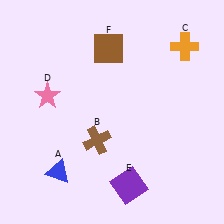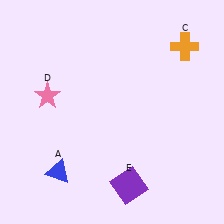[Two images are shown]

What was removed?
The brown cross (B), the brown square (F) were removed in Image 2.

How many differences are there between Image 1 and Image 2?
There are 2 differences between the two images.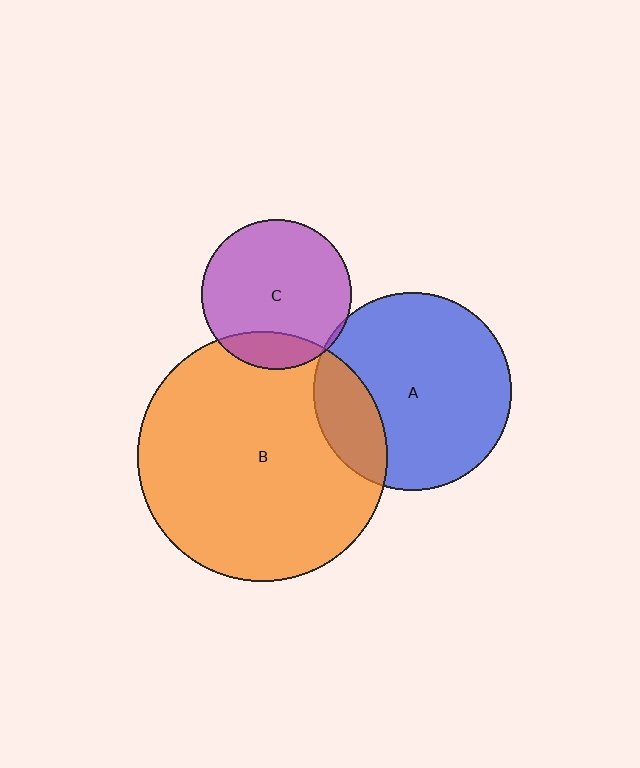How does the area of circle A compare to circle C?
Approximately 1.7 times.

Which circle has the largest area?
Circle B (orange).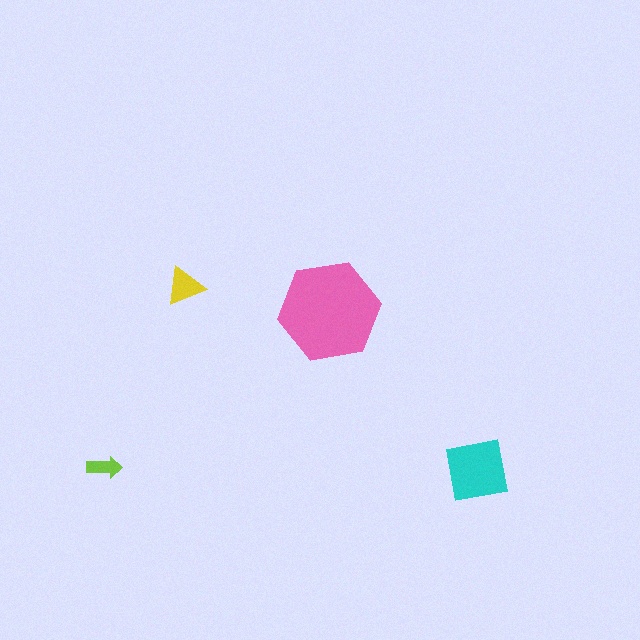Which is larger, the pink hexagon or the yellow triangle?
The pink hexagon.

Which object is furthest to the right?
The cyan square is rightmost.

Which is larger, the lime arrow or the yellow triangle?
The yellow triangle.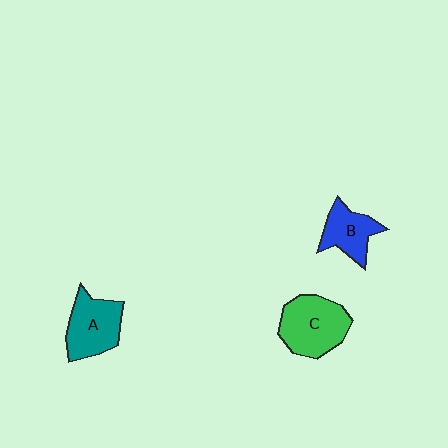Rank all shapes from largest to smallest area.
From largest to smallest: C (green), A (teal), B (blue).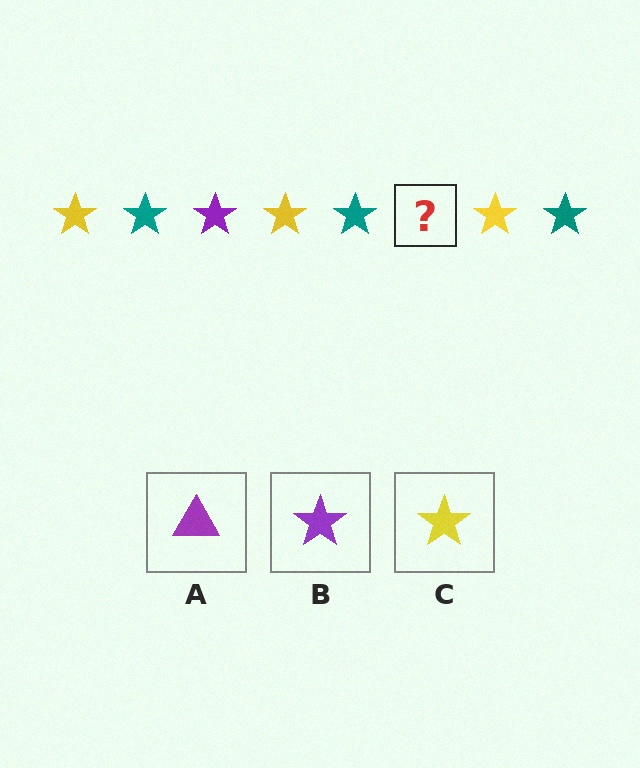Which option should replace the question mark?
Option B.